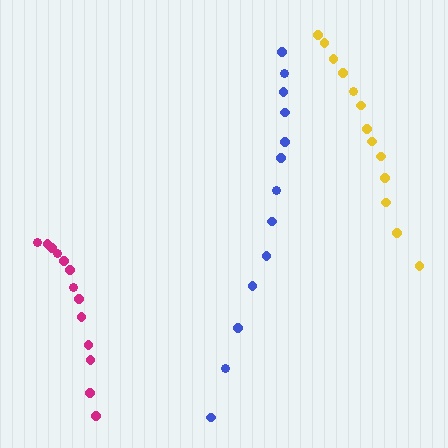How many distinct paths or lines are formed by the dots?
There are 3 distinct paths.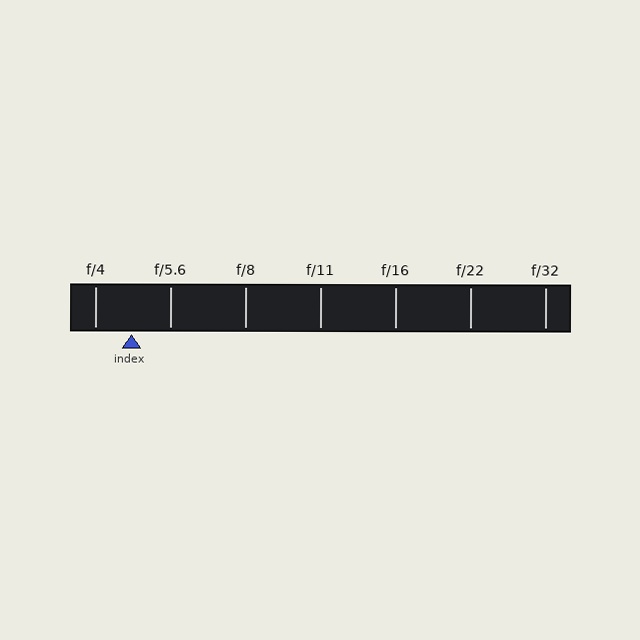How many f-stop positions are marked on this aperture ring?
There are 7 f-stop positions marked.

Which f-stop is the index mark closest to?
The index mark is closest to f/4.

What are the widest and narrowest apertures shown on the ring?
The widest aperture shown is f/4 and the narrowest is f/32.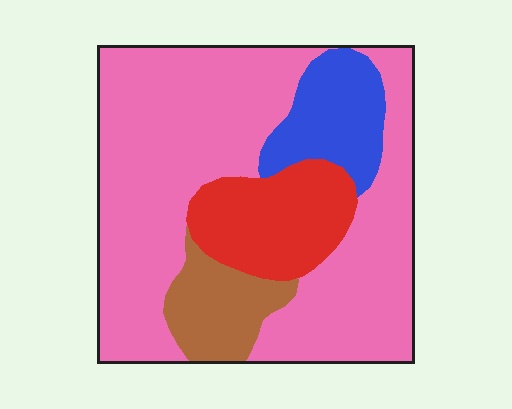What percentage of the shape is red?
Red covers 15% of the shape.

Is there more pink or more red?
Pink.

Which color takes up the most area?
Pink, at roughly 65%.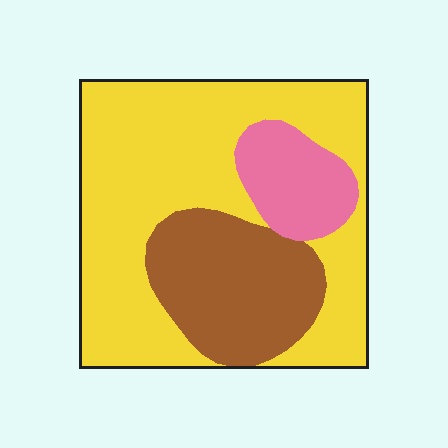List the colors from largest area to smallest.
From largest to smallest: yellow, brown, pink.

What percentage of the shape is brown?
Brown takes up about one quarter (1/4) of the shape.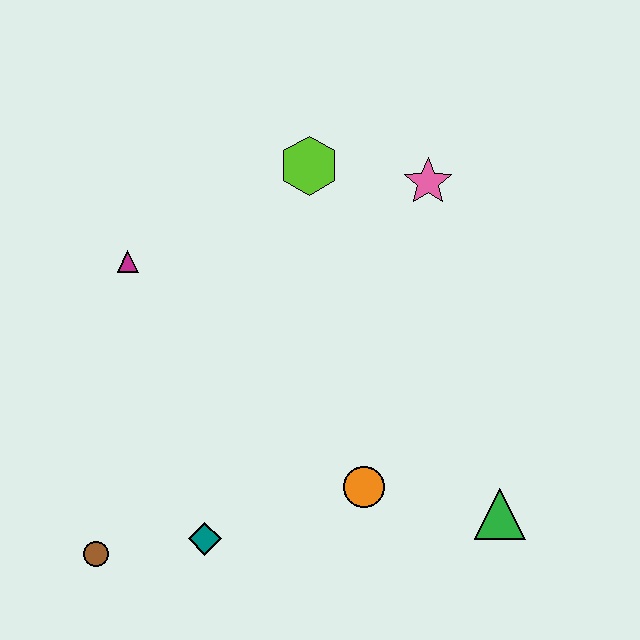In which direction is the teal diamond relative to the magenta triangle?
The teal diamond is below the magenta triangle.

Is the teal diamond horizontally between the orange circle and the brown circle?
Yes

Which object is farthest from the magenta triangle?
The green triangle is farthest from the magenta triangle.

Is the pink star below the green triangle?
No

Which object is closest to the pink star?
The lime hexagon is closest to the pink star.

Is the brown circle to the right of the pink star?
No